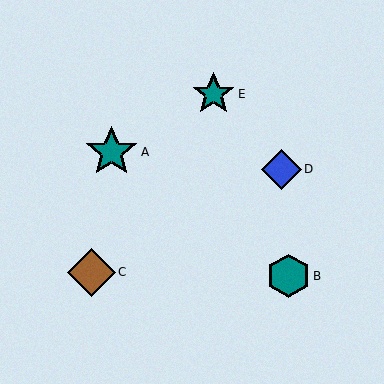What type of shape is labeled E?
Shape E is a teal star.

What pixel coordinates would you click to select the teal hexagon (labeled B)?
Click at (288, 276) to select the teal hexagon B.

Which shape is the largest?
The teal star (labeled A) is the largest.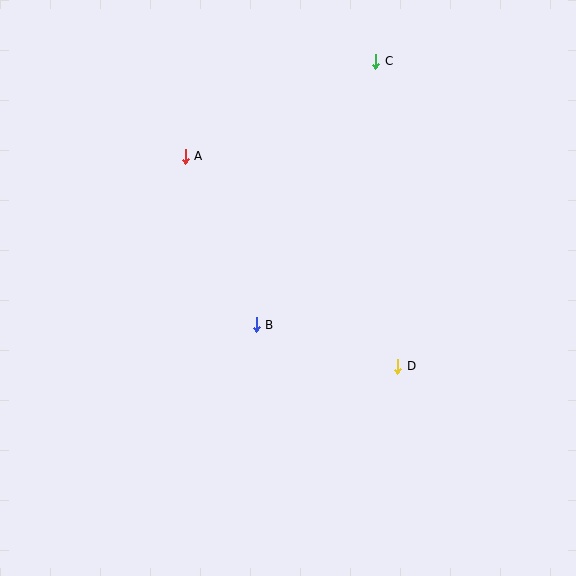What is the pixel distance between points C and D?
The distance between C and D is 306 pixels.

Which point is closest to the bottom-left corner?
Point B is closest to the bottom-left corner.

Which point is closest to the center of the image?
Point B at (256, 325) is closest to the center.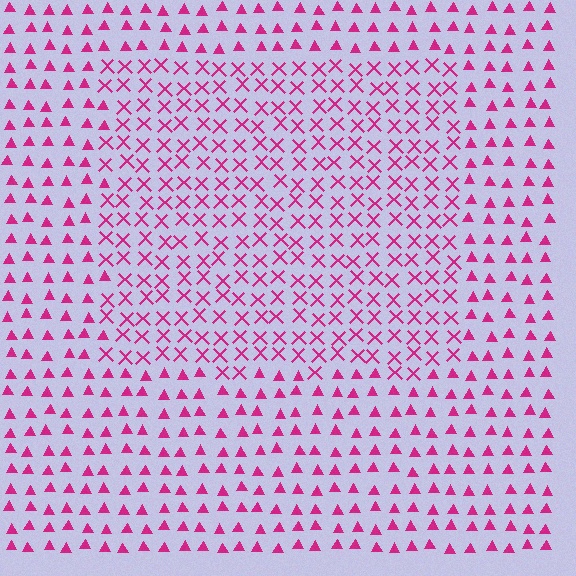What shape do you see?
I see a rectangle.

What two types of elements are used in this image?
The image uses X marks inside the rectangle region and triangles outside it.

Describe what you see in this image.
The image is filled with small magenta elements arranged in a uniform grid. A rectangle-shaped region contains X marks, while the surrounding area contains triangles. The boundary is defined purely by the change in element shape.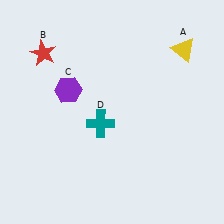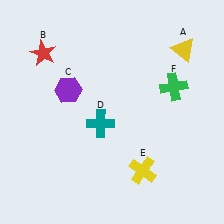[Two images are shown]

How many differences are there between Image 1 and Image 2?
There are 2 differences between the two images.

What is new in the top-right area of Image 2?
A green cross (F) was added in the top-right area of Image 2.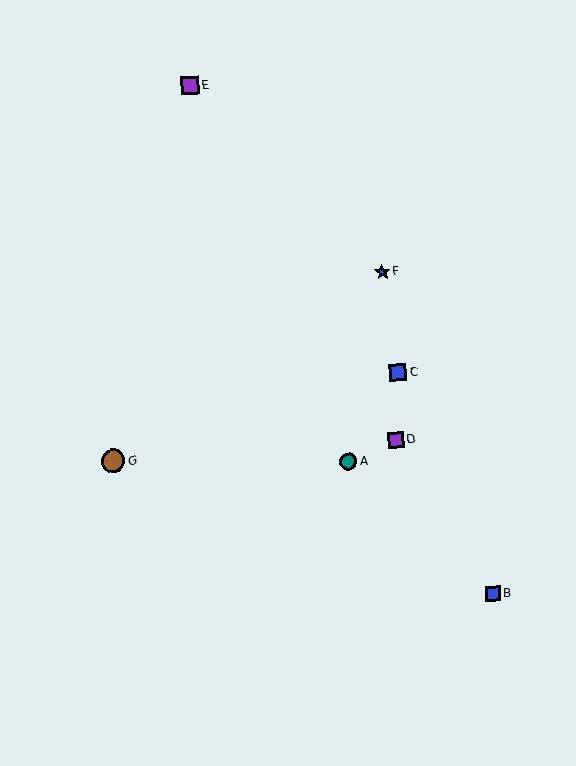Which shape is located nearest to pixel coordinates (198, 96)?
The purple square (labeled E) at (190, 86) is nearest to that location.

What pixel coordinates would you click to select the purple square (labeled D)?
Click at (396, 440) to select the purple square D.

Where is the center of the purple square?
The center of the purple square is at (396, 440).